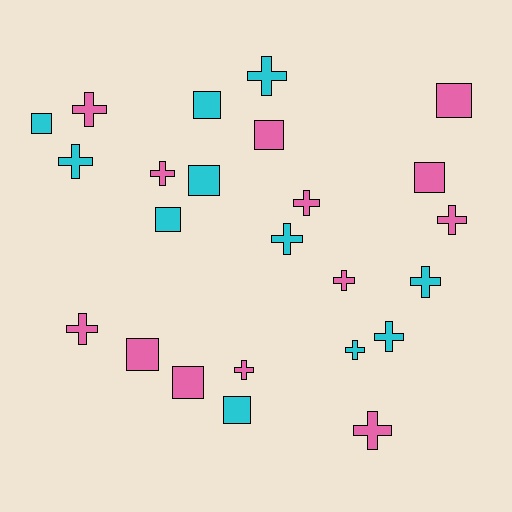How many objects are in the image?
There are 24 objects.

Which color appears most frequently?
Pink, with 13 objects.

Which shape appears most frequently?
Cross, with 14 objects.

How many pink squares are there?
There are 5 pink squares.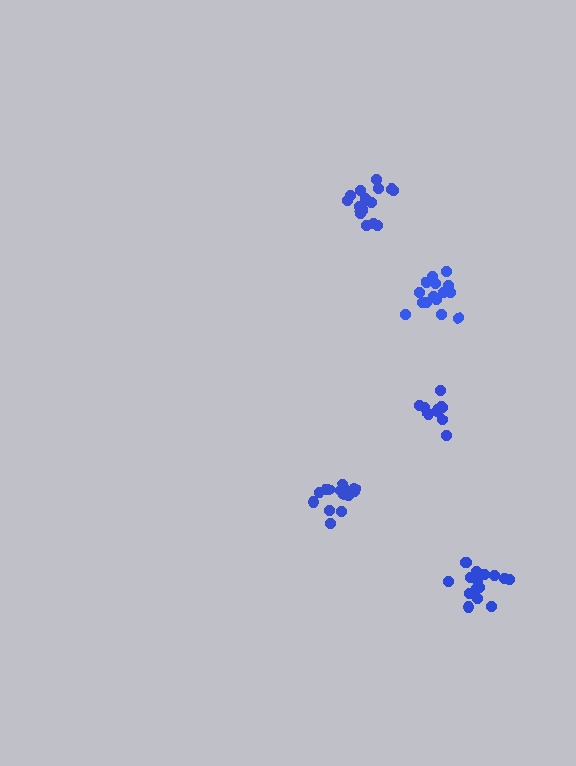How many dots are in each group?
Group 1: 17 dots, Group 2: 15 dots, Group 3: 11 dots, Group 4: 17 dots, Group 5: 16 dots (76 total).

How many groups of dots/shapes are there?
There are 5 groups.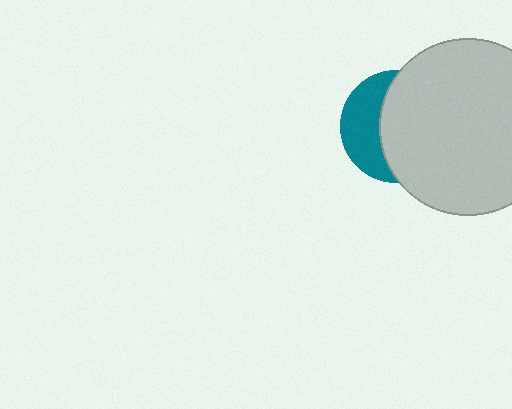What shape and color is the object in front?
The object in front is a light gray circle.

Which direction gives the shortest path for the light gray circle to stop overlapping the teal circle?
Moving right gives the shortest separation.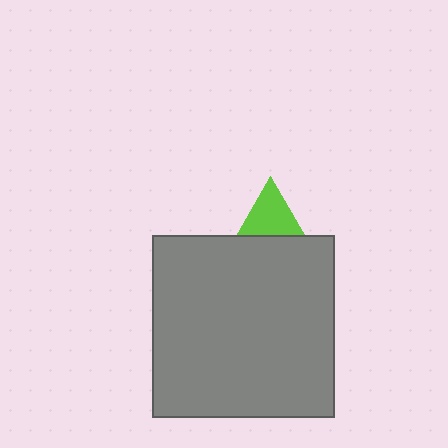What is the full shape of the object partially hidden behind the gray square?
The partially hidden object is a lime triangle.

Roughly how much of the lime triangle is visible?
A small part of it is visible (roughly 36%).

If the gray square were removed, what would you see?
You would see the complete lime triangle.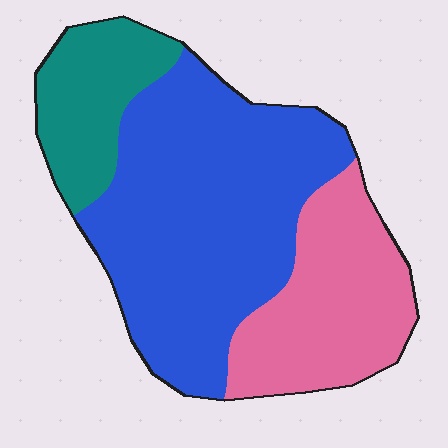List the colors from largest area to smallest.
From largest to smallest: blue, pink, teal.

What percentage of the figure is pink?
Pink takes up about one quarter (1/4) of the figure.